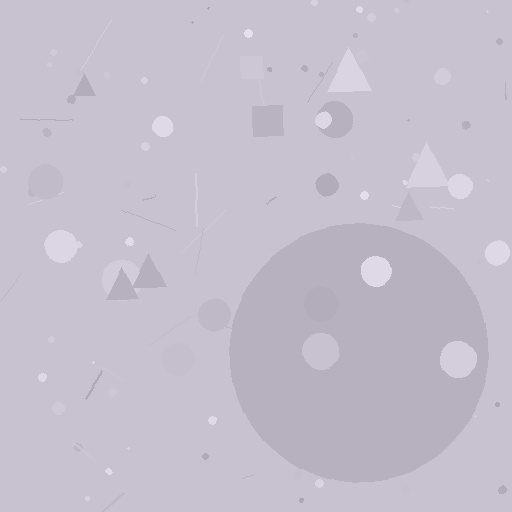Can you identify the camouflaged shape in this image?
The camouflaged shape is a circle.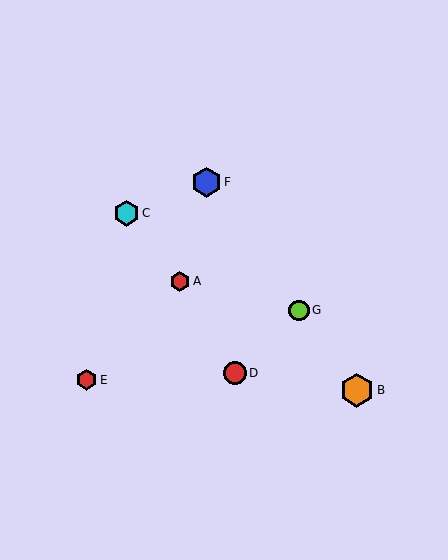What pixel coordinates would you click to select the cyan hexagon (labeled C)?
Click at (127, 213) to select the cyan hexagon C.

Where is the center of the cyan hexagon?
The center of the cyan hexagon is at (127, 213).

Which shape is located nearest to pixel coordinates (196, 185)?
The blue hexagon (labeled F) at (206, 182) is nearest to that location.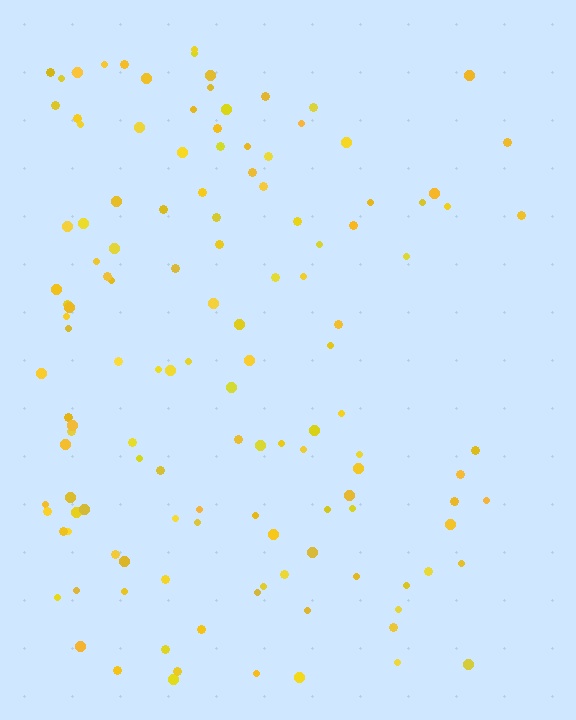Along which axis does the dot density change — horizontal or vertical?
Horizontal.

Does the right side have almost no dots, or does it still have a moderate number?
Still a moderate number, just noticeably fewer than the left.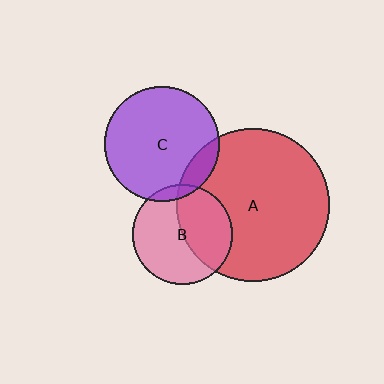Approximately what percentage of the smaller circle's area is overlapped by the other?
Approximately 45%.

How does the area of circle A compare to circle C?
Approximately 1.8 times.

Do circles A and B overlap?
Yes.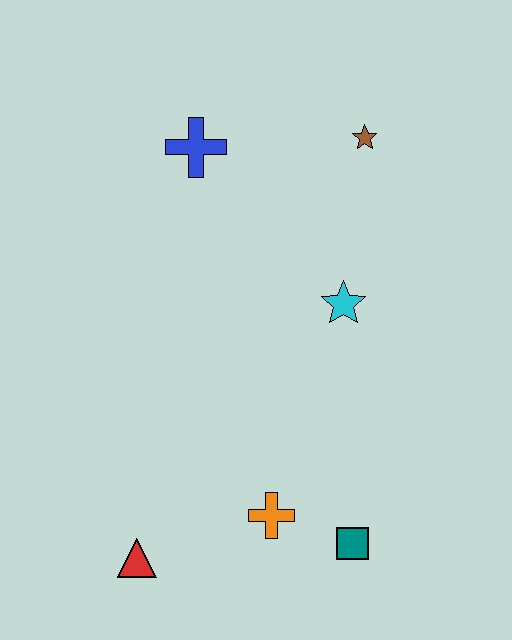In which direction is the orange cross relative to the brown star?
The orange cross is below the brown star.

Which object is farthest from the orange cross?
The brown star is farthest from the orange cross.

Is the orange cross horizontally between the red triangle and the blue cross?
No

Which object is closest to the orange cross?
The teal square is closest to the orange cross.